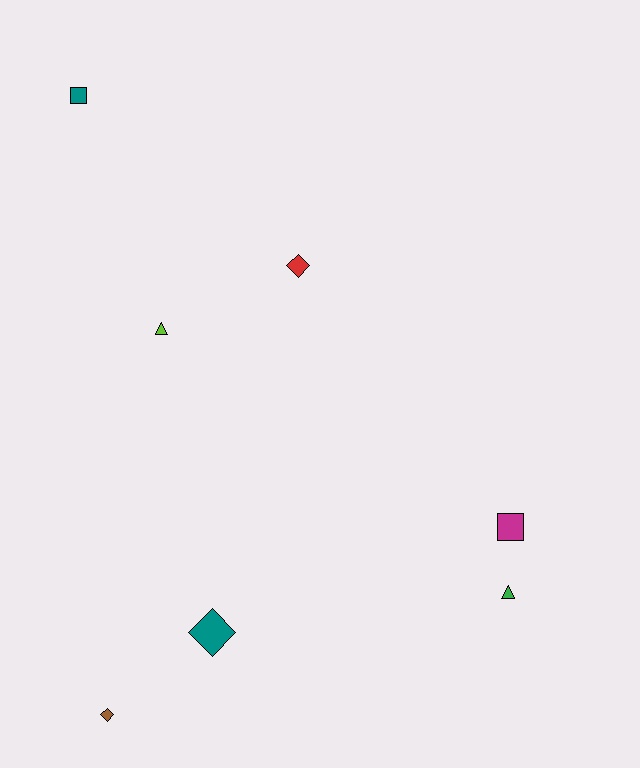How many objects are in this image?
There are 7 objects.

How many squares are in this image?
There are 2 squares.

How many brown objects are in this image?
There is 1 brown object.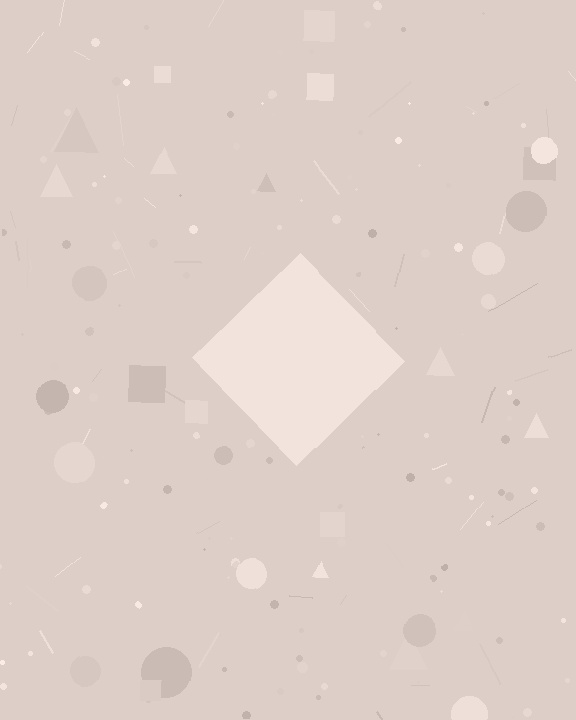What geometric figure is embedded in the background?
A diamond is embedded in the background.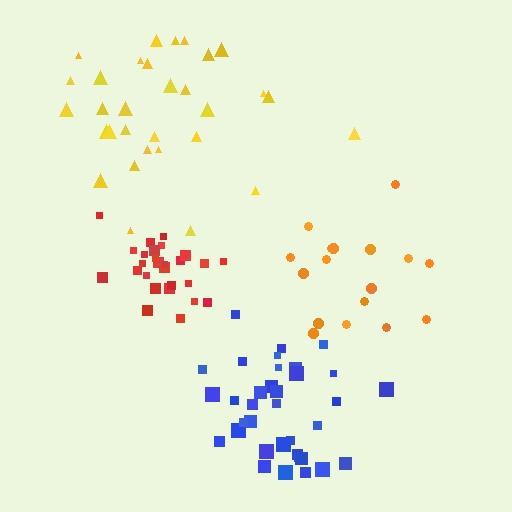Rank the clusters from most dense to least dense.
red, blue, orange, yellow.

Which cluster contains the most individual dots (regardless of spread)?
Blue (35).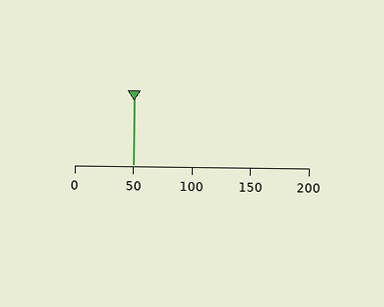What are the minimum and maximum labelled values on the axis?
The axis runs from 0 to 200.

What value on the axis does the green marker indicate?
The marker indicates approximately 50.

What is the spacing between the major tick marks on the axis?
The major ticks are spaced 50 apart.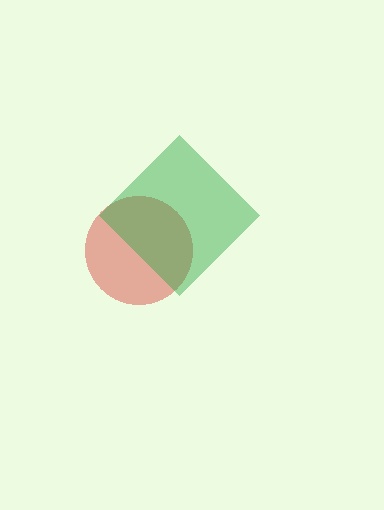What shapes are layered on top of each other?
The layered shapes are: a red circle, a green diamond.